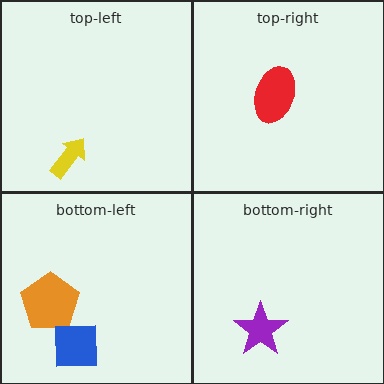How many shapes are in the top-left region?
1.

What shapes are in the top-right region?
The red ellipse.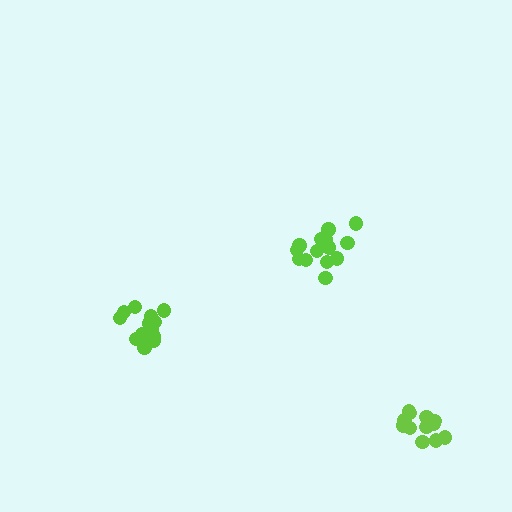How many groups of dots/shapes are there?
There are 3 groups.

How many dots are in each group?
Group 1: 12 dots, Group 2: 15 dots, Group 3: 14 dots (41 total).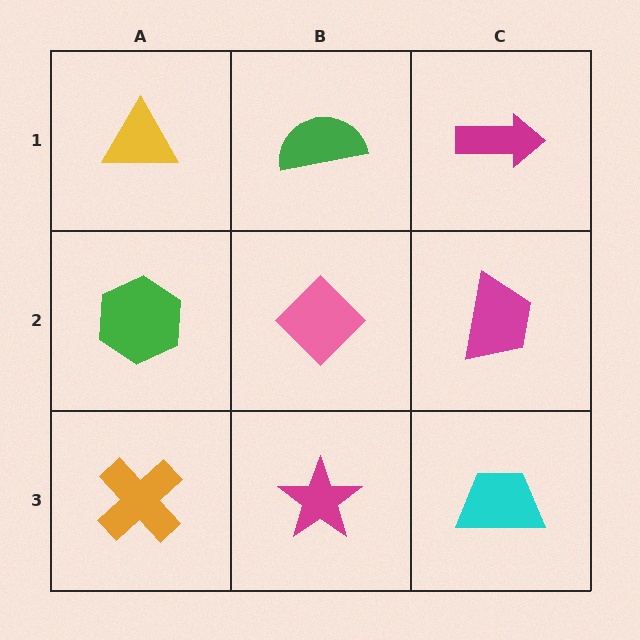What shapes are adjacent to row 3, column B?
A pink diamond (row 2, column B), an orange cross (row 3, column A), a cyan trapezoid (row 3, column C).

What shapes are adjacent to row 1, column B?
A pink diamond (row 2, column B), a yellow triangle (row 1, column A), a magenta arrow (row 1, column C).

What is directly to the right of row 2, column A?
A pink diamond.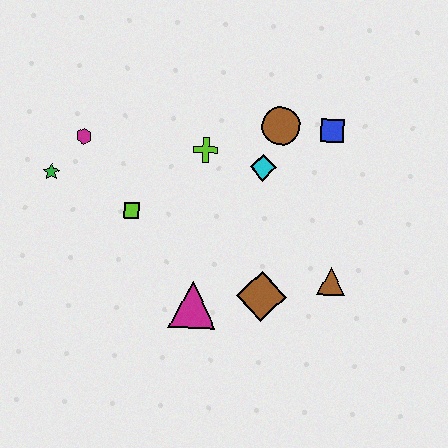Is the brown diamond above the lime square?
No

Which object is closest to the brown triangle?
The brown diamond is closest to the brown triangle.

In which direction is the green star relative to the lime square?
The green star is to the left of the lime square.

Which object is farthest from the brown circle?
The green star is farthest from the brown circle.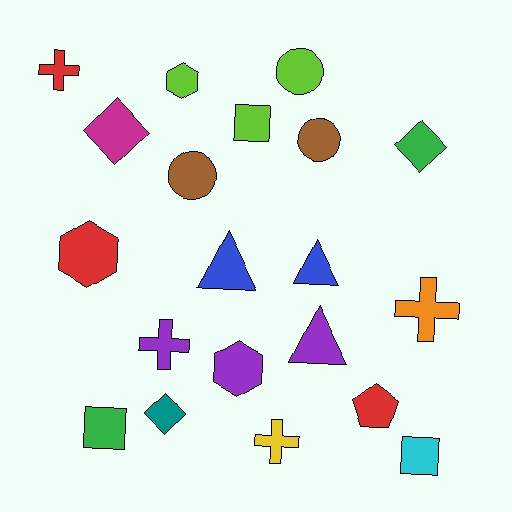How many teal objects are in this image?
There is 1 teal object.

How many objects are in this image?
There are 20 objects.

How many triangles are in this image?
There are 3 triangles.